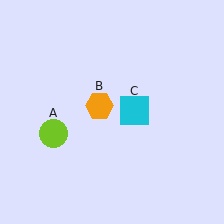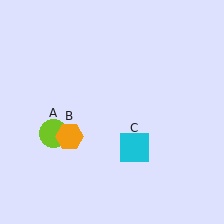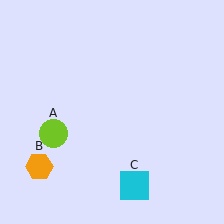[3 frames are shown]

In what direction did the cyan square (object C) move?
The cyan square (object C) moved down.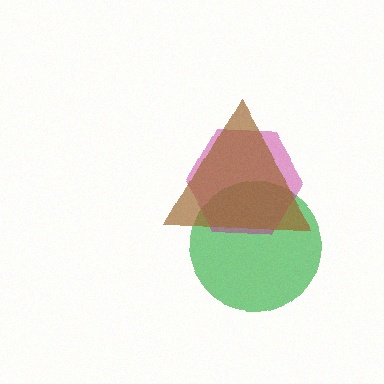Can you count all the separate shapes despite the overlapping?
Yes, there are 3 separate shapes.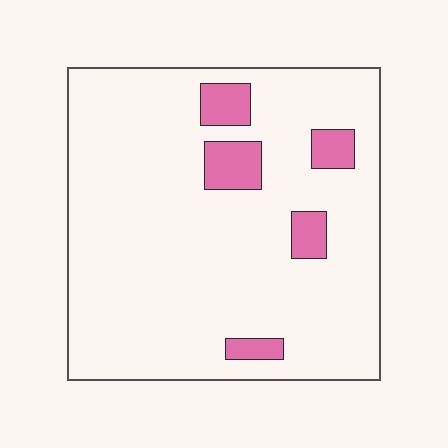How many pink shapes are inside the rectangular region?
5.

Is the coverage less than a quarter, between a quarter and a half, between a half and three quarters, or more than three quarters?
Less than a quarter.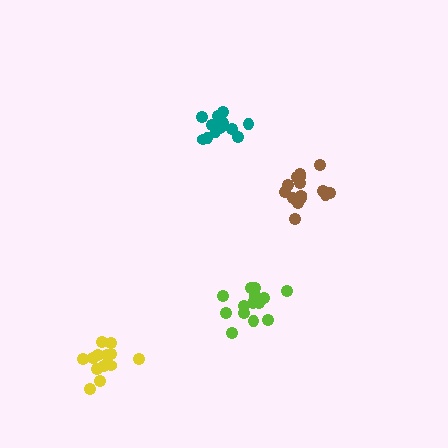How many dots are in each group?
Group 1: 13 dots, Group 2: 15 dots, Group 3: 14 dots, Group 4: 13 dots (55 total).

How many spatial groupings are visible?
There are 4 spatial groupings.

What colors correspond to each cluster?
The clusters are colored: teal, brown, lime, yellow.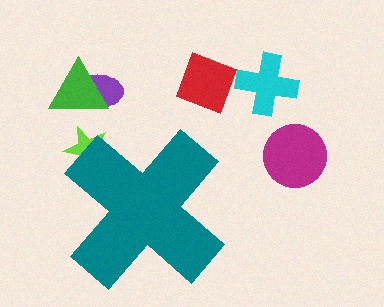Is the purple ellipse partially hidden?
No, the purple ellipse is fully visible.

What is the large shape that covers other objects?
A teal cross.